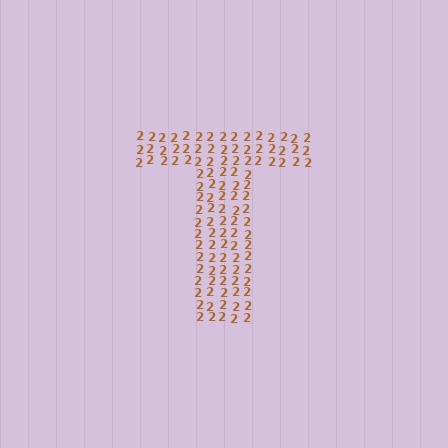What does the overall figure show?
The overall figure shows the letter T.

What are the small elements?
The small elements are digit 2's.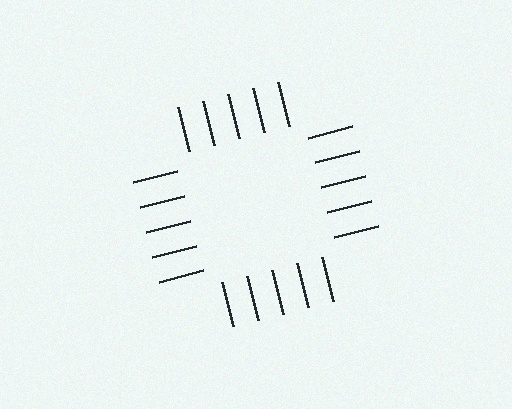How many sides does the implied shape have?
4 sides — the line-ends trace a square.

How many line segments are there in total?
20 — 5 along each of the 4 edges.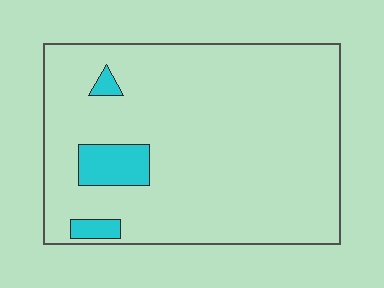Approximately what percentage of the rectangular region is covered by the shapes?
Approximately 10%.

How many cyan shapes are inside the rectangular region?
3.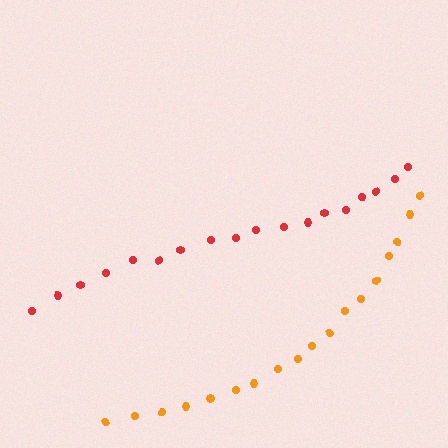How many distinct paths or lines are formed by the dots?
There are 2 distinct paths.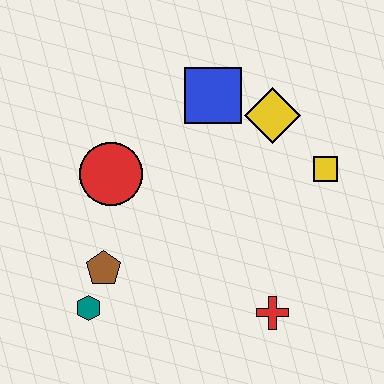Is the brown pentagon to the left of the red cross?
Yes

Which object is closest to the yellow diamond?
The blue square is closest to the yellow diamond.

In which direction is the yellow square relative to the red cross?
The yellow square is above the red cross.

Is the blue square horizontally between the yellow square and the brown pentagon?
Yes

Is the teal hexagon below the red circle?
Yes